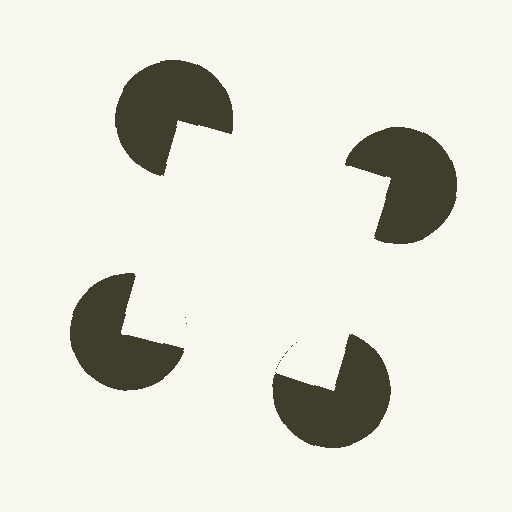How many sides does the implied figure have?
4 sides.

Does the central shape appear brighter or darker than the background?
It typically appears slightly brighter than the background, even though no actual brightness change is drawn.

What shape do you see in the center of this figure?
An illusory square — its edges are inferred from the aligned wedge cuts in the pac-man discs, not physically drawn.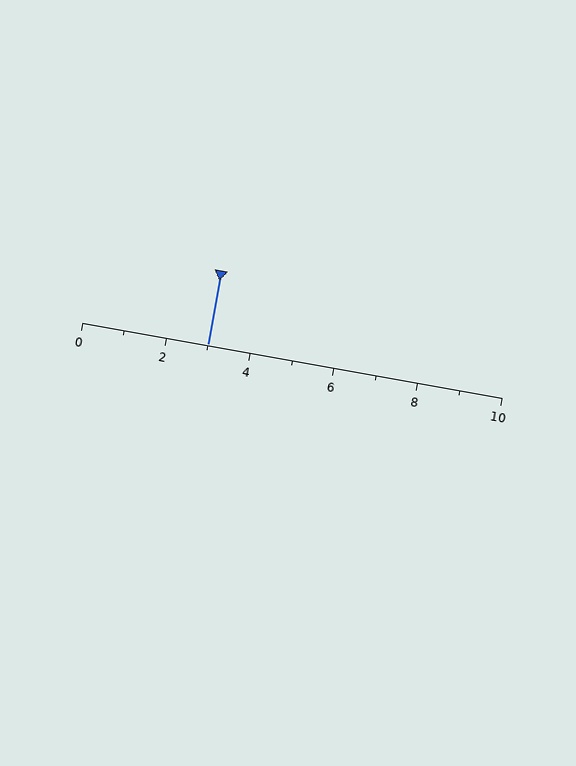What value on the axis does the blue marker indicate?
The marker indicates approximately 3.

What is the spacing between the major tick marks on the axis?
The major ticks are spaced 2 apart.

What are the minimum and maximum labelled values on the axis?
The axis runs from 0 to 10.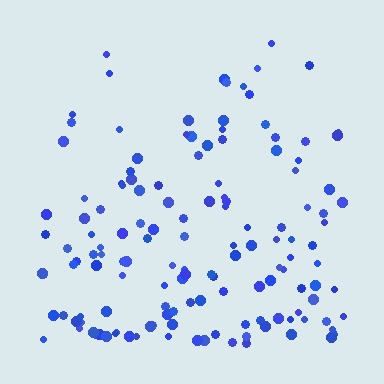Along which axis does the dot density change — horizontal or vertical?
Vertical.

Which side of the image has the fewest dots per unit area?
The top.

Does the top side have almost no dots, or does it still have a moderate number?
Still a moderate number, just noticeably fewer than the bottom.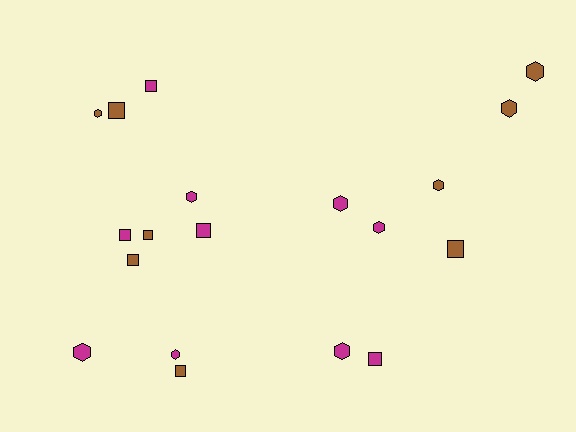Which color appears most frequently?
Magenta, with 10 objects.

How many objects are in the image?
There are 19 objects.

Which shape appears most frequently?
Hexagon, with 10 objects.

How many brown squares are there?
There are 5 brown squares.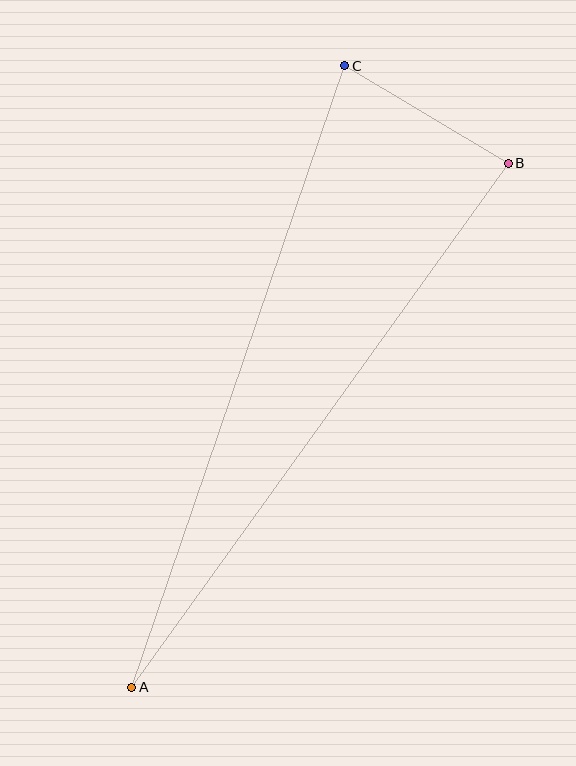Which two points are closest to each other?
Points B and C are closest to each other.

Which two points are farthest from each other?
Points A and C are farthest from each other.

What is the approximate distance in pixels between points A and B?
The distance between A and B is approximately 645 pixels.